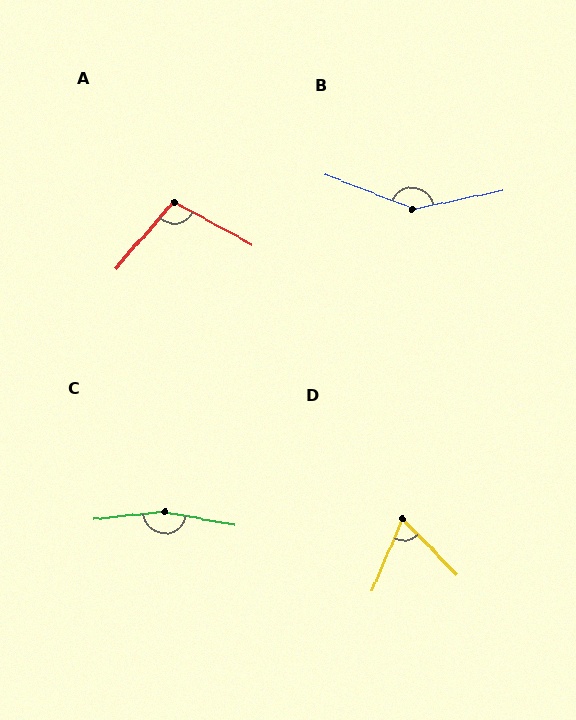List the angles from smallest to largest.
D (67°), A (102°), B (147°), C (163°).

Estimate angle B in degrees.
Approximately 147 degrees.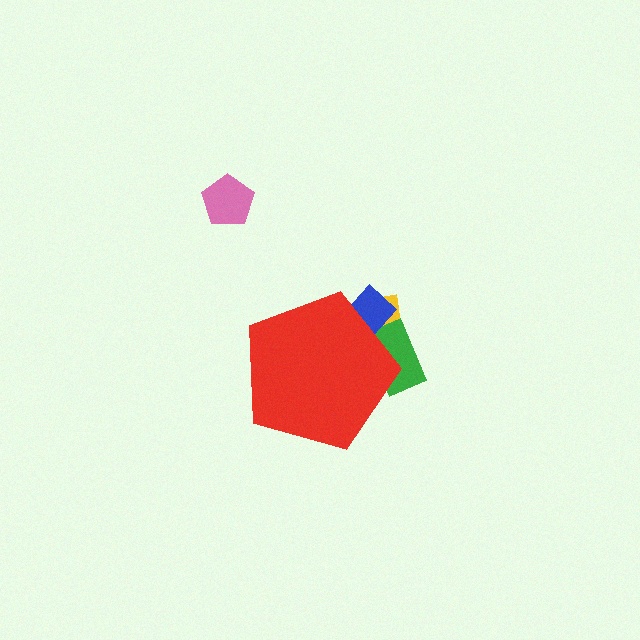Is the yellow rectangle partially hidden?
Yes, the yellow rectangle is partially hidden behind the red pentagon.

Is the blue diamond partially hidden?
Yes, the blue diamond is partially hidden behind the red pentagon.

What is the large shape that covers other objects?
A red pentagon.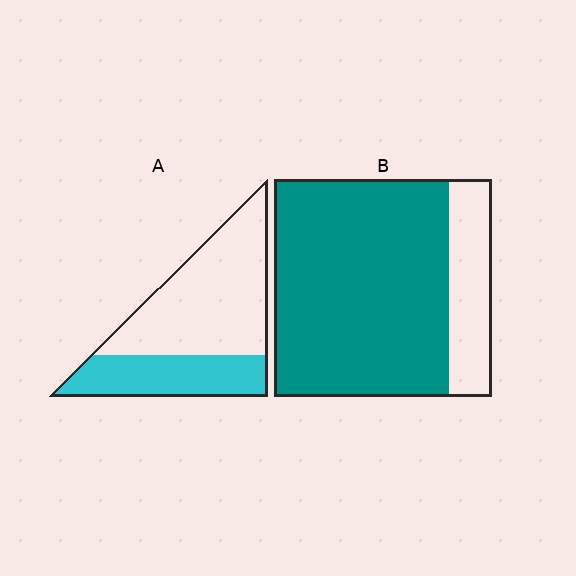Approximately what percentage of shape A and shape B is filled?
A is approximately 35% and B is approximately 80%.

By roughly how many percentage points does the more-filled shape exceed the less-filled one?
By roughly 45 percentage points (B over A).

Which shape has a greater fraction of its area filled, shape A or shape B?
Shape B.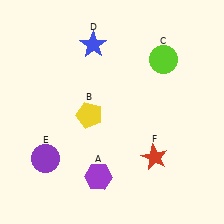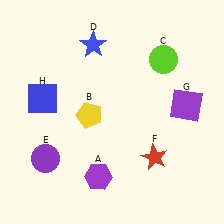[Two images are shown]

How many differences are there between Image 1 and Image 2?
There are 2 differences between the two images.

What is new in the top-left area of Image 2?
A blue square (H) was added in the top-left area of Image 2.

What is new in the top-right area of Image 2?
A purple square (G) was added in the top-right area of Image 2.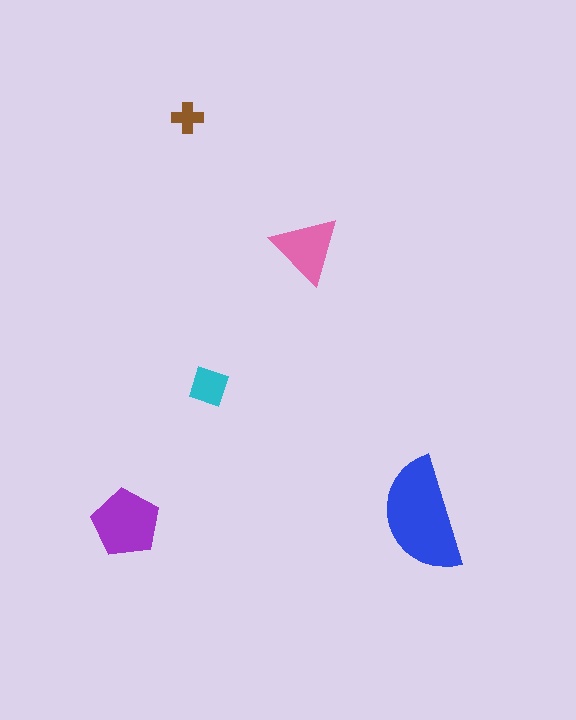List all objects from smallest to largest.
The brown cross, the cyan diamond, the pink triangle, the purple pentagon, the blue semicircle.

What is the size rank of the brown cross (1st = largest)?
5th.